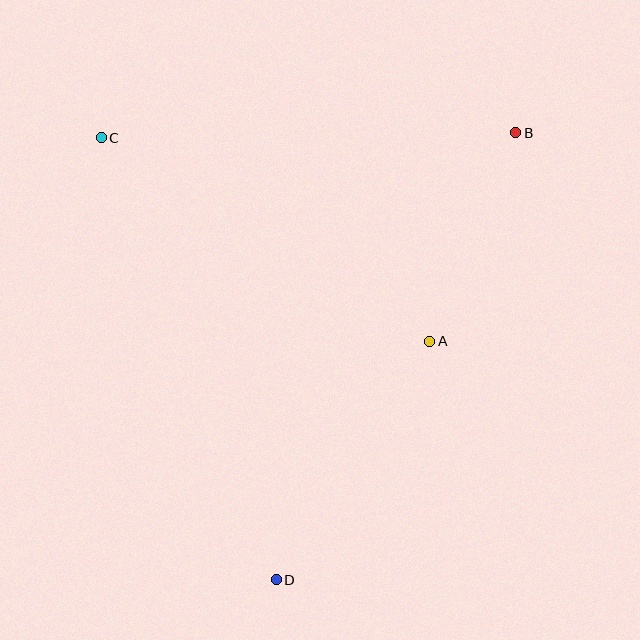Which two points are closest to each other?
Points A and B are closest to each other.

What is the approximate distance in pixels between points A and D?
The distance between A and D is approximately 284 pixels.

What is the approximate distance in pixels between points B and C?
The distance between B and C is approximately 415 pixels.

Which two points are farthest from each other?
Points B and D are farthest from each other.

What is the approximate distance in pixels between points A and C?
The distance between A and C is approximately 386 pixels.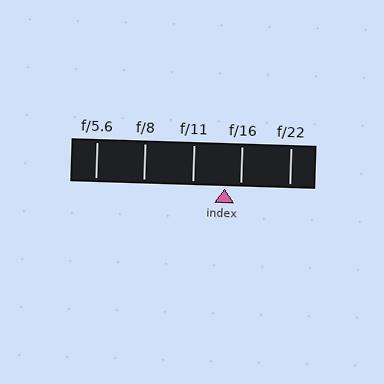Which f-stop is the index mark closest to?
The index mark is closest to f/16.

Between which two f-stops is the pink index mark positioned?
The index mark is between f/11 and f/16.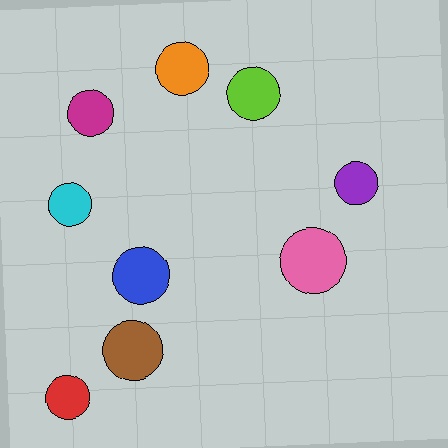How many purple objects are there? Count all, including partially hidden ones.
There is 1 purple object.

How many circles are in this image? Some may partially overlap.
There are 9 circles.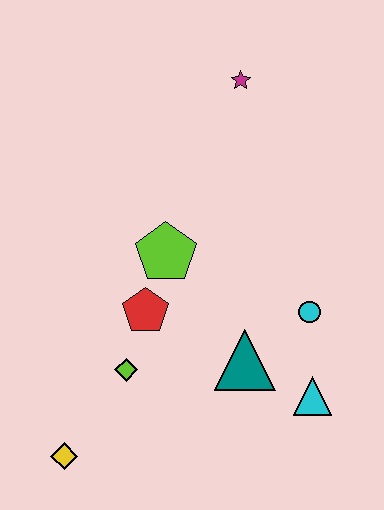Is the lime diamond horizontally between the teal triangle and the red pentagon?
No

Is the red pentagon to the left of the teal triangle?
Yes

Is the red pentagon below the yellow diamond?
No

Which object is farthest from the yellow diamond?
The magenta star is farthest from the yellow diamond.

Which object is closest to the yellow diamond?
The lime diamond is closest to the yellow diamond.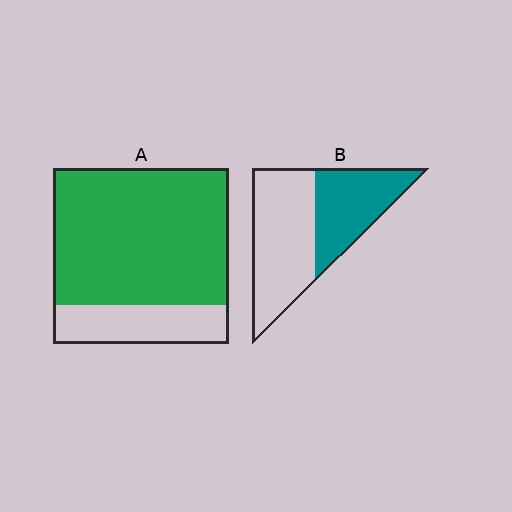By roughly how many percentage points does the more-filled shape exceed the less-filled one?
By roughly 35 percentage points (A over B).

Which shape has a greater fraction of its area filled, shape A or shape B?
Shape A.